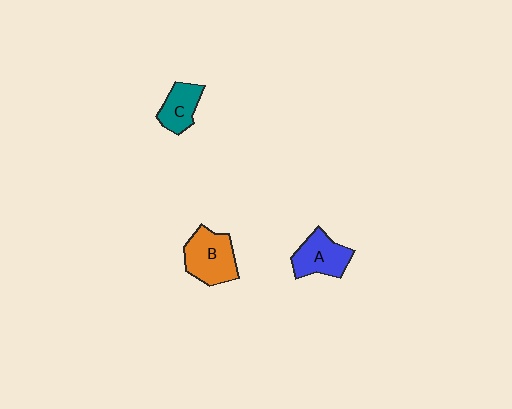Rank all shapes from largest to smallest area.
From largest to smallest: B (orange), A (blue), C (teal).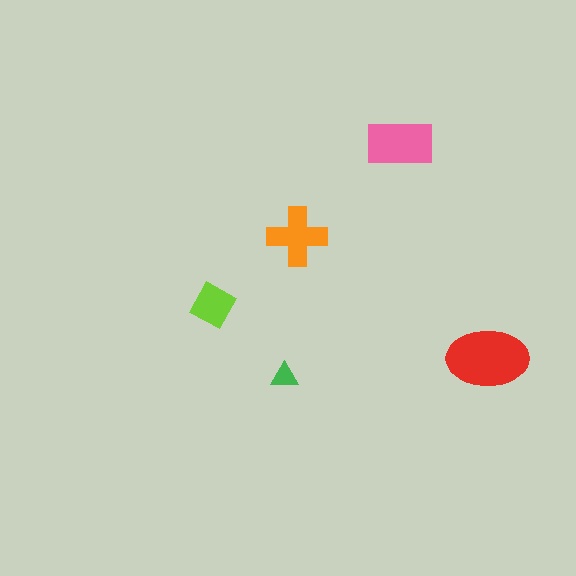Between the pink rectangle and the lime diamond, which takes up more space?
The pink rectangle.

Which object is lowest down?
The green triangle is bottommost.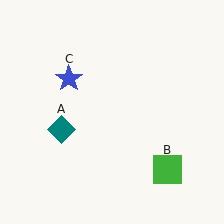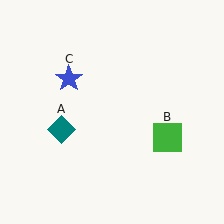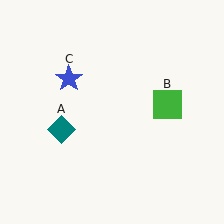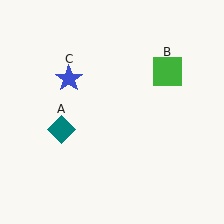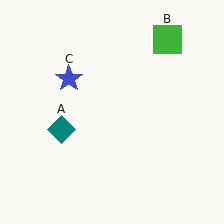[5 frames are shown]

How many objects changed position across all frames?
1 object changed position: green square (object B).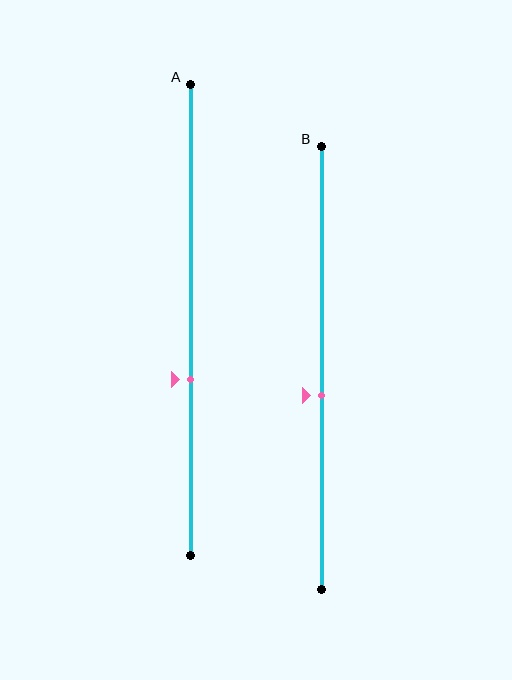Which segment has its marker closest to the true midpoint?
Segment B has its marker closest to the true midpoint.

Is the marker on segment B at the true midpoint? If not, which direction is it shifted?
No, the marker on segment B is shifted downward by about 6% of the segment length.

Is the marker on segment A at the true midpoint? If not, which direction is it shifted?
No, the marker on segment A is shifted downward by about 13% of the segment length.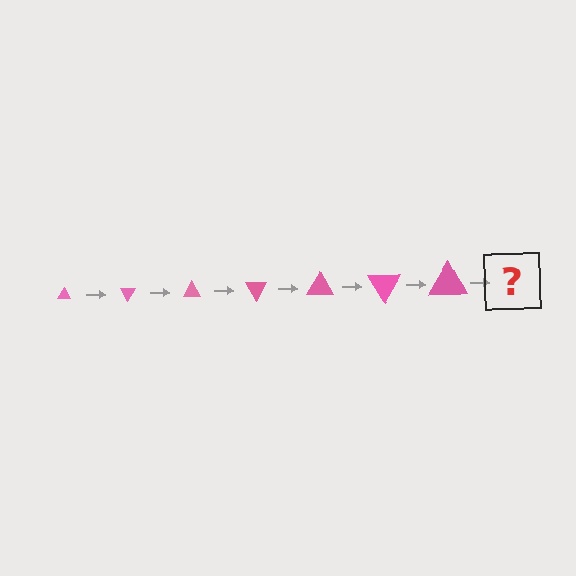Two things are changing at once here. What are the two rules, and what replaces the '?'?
The two rules are that the triangle grows larger each step and it rotates 60 degrees each step. The '?' should be a triangle, larger than the previous one and rotated 420 degrees from the start.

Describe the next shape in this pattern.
It should be a triangle, larger than the previous one and rotated 420 degrees from the start.